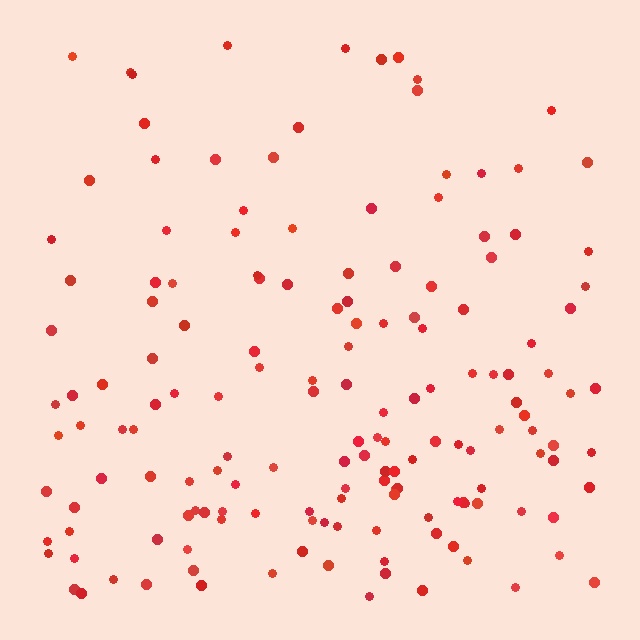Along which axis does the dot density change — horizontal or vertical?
Vertical.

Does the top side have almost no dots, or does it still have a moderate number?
Still a moderate number, just noticeably fewer than the bottom.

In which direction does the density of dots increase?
From top to bottom, with the bottom side densest.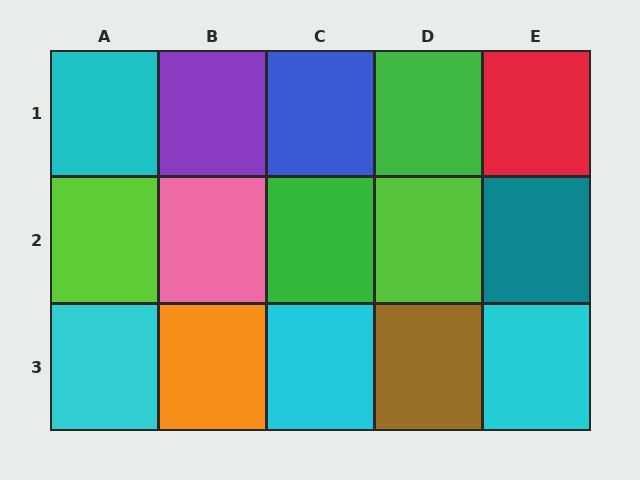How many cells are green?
2 cells are green.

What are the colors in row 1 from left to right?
Cyan, purple, blue, green, red.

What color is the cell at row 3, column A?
Cyan.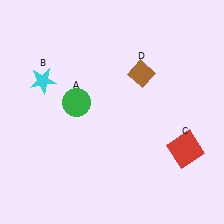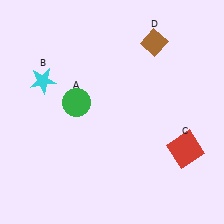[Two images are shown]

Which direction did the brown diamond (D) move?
The brown diamond (D) moved up.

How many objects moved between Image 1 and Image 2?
1 object moved between the two images.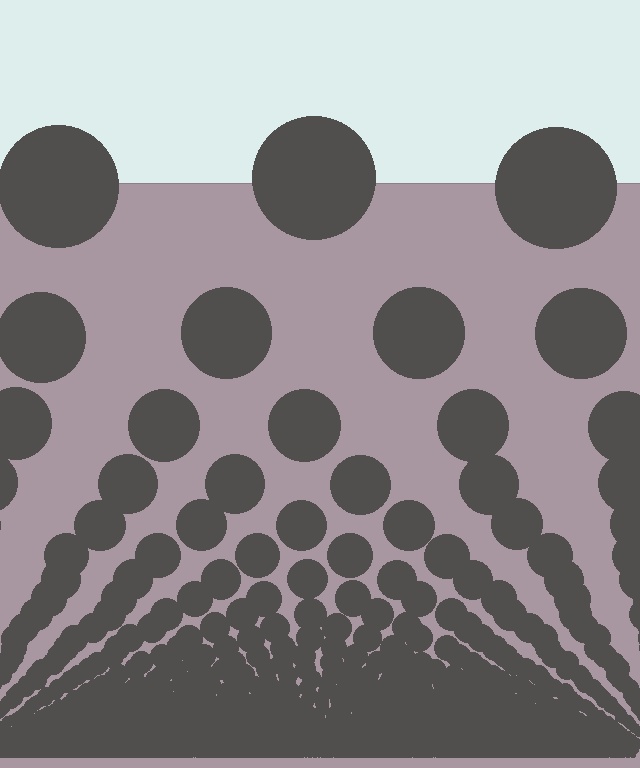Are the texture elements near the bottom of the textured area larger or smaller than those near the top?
Smaller. The gradient is inverted — elements near the bottom are smaller and denser.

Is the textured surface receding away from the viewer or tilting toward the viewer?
The surface appears to tilt toward the viewer. Texture elements get larger and sparser toward the top.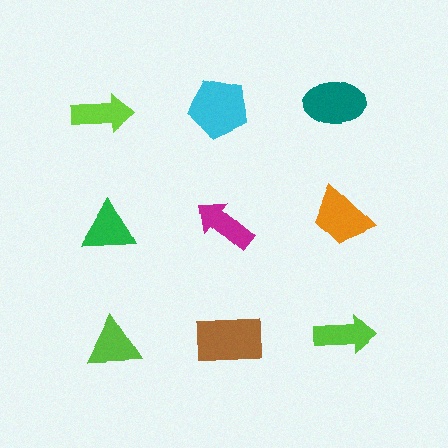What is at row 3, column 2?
A brown rectangle.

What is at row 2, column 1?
A green triangle.